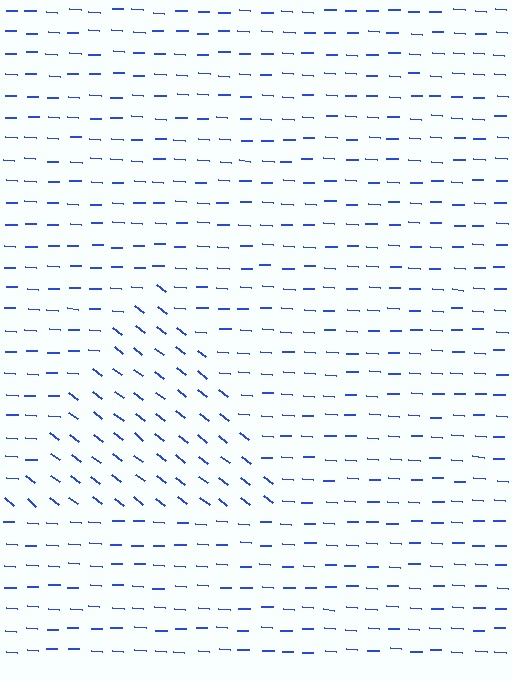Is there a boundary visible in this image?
Yes, there is a texture boundary formed by a change in line orientation.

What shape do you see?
I see a triangle.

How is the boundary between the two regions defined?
The boundary is defined purely by a change in line orientation (approximately 34 degrees difference). All lines are the same color and thickness.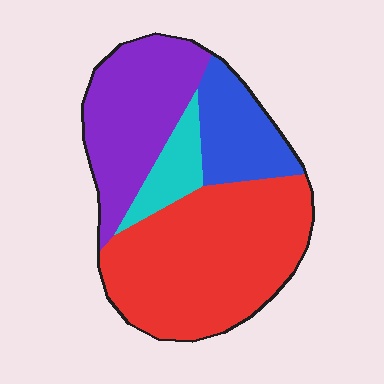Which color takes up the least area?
Cyan, at roughly 10%.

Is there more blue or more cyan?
Blue.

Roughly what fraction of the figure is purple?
Purple takes up between a sixth and a third of the figure.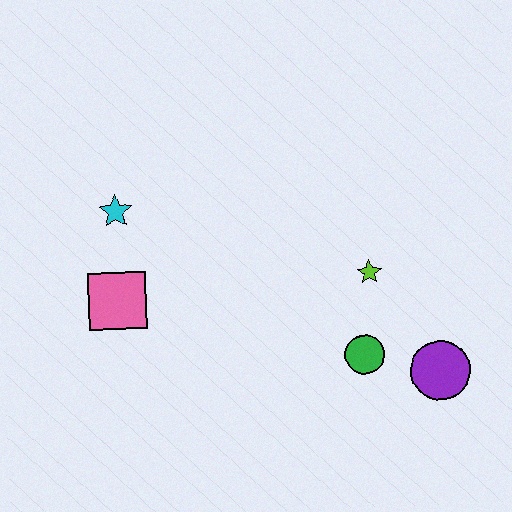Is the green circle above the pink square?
No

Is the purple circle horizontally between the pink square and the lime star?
No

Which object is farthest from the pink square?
The purple circle is farthest from the pink square.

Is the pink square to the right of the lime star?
No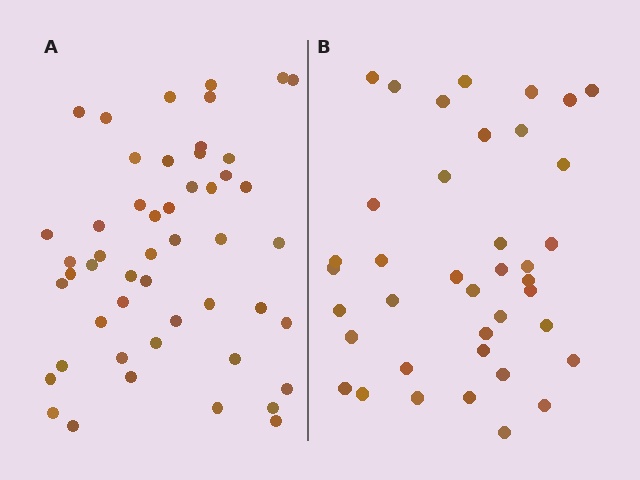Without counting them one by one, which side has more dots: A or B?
Region A (the left region) has more dots.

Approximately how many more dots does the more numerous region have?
Region A has roughly 12 or so more dots than region B.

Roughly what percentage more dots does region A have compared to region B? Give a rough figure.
About 30% more.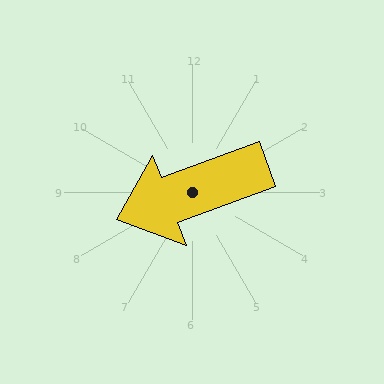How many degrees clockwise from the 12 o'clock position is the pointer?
Approximately 250 degrees.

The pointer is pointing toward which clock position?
Roughly 8 o'clock.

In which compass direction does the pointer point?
West.